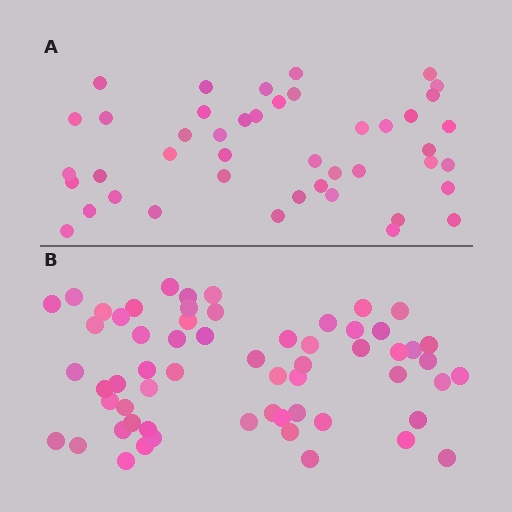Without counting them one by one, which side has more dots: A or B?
Region B (the bottom region) has more dots.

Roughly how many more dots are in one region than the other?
Region B has approximately 15 more dots than region A.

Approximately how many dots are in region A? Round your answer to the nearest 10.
About 40 dots. (The exact count is 44, which rounds to 40.)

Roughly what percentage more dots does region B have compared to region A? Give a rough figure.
About 35% more.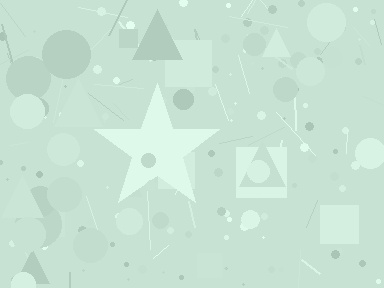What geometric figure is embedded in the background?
A star is embedded in the background.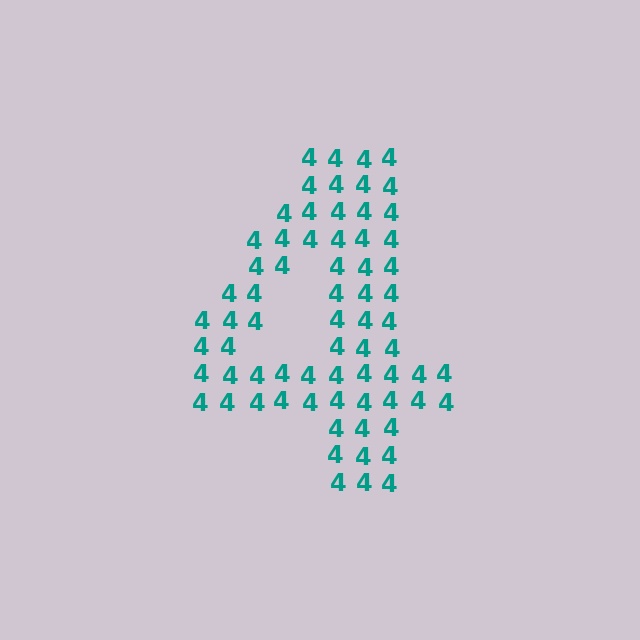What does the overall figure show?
The overall figure shows the digit 4.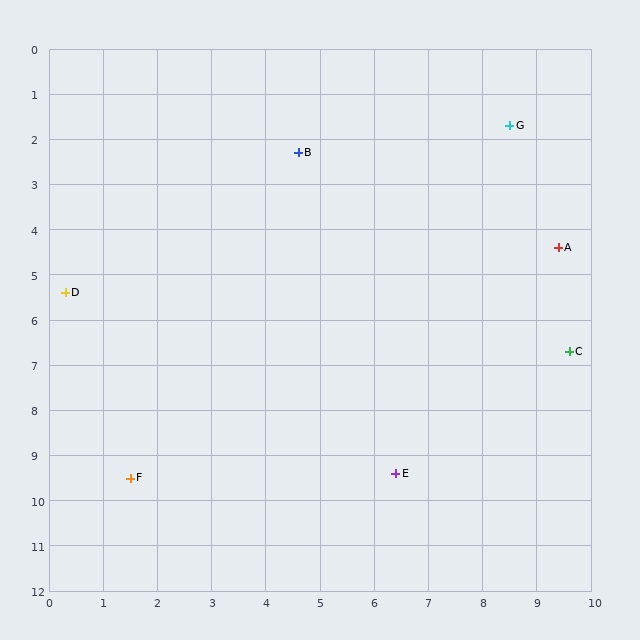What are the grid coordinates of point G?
Point G is at approximately (8.5, 1.7).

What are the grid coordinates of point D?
Point D is at approximately (0.3, 5.4).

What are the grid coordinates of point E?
Point E is at approximately (6.4, 9.4).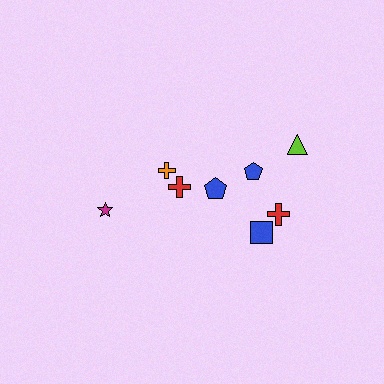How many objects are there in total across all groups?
There are 8 objects.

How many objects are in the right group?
There are 5 objects.